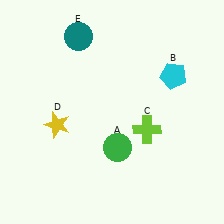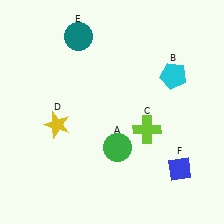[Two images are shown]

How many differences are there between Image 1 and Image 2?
There is 1 difference between the two images.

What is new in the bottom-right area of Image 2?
A blue diamond (F) was added in the bottom-right area of Image 2.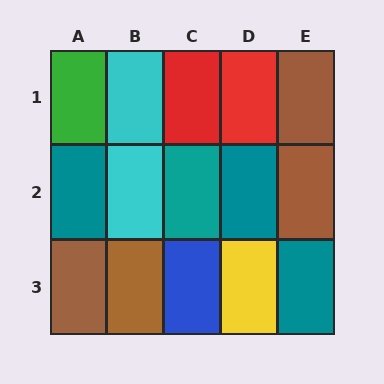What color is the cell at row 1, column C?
Red.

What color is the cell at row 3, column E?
Teal.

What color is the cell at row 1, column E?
Brown.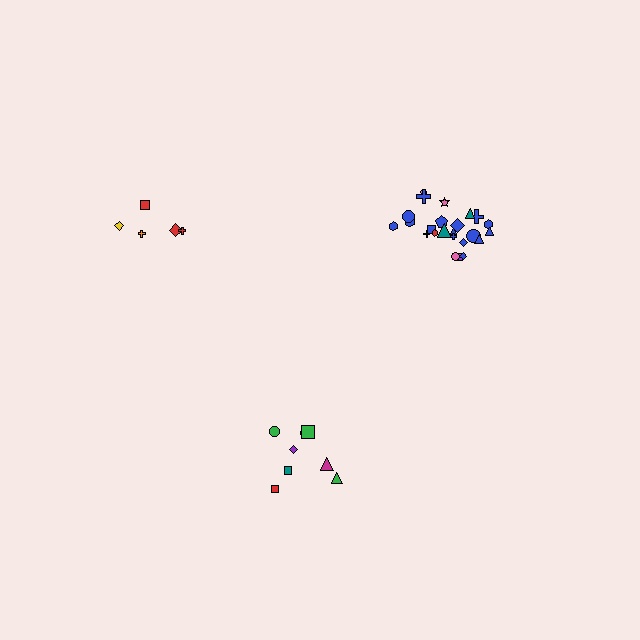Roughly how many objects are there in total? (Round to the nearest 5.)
Roughly 40 objects in total.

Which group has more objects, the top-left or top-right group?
The top-right group.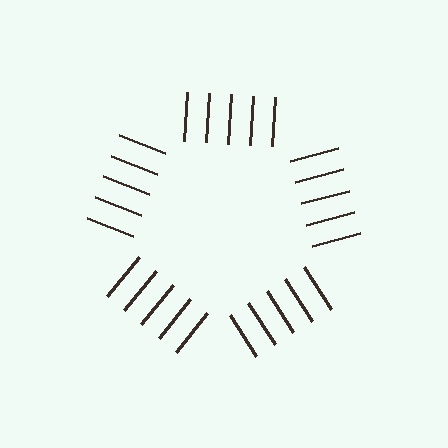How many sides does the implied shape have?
5 sides — the line-ends trace a pentagon.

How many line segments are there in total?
25 — 5 along each of the 5 edges.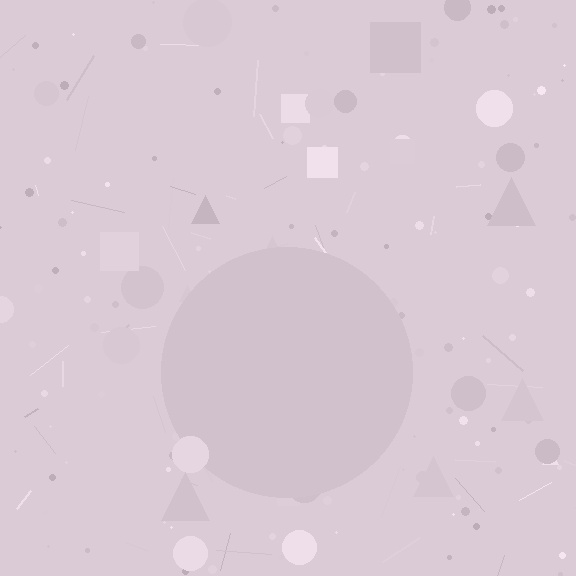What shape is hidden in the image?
A circle is hidden in the image.